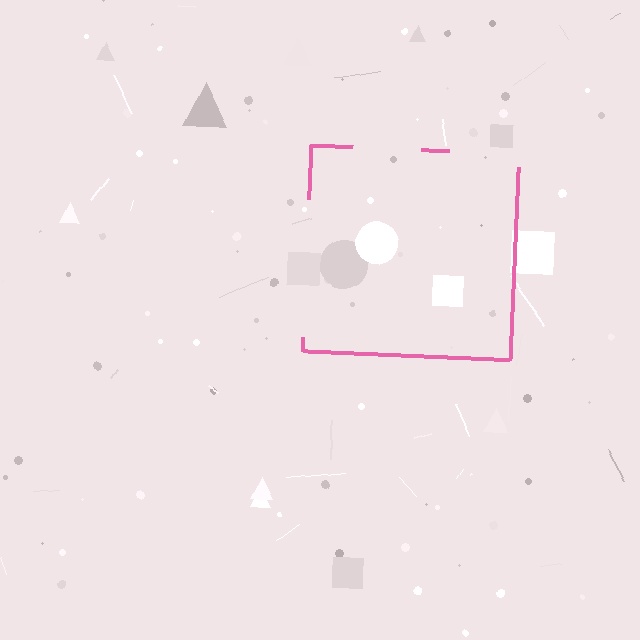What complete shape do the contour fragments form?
The contour fragments form a square.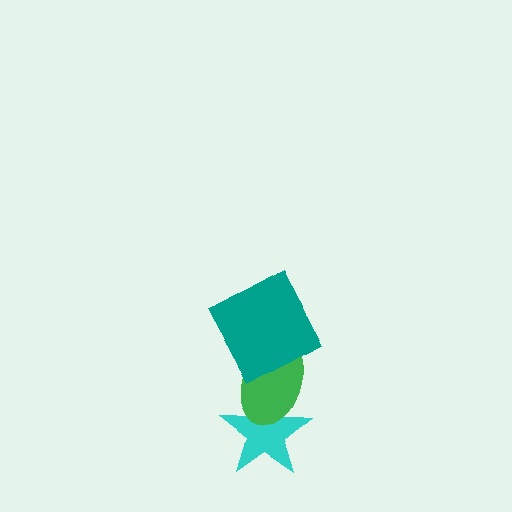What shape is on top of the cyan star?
The green ellipse is on top of the cyan star.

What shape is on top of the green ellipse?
The teal square is on top of the green ellipse.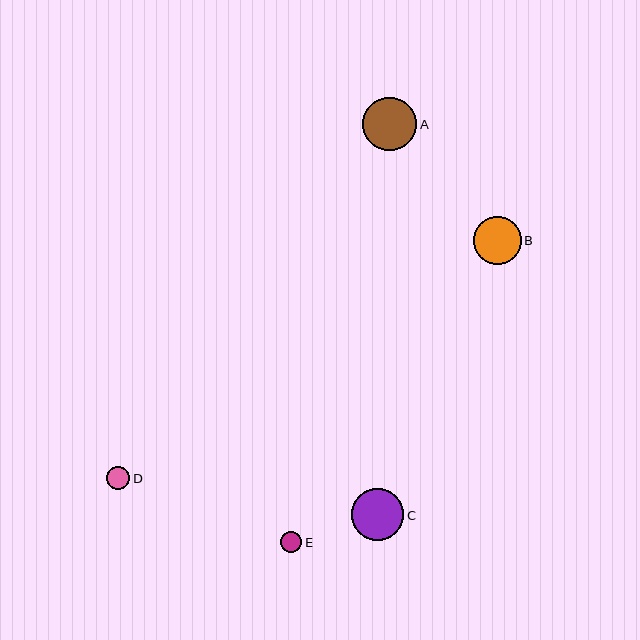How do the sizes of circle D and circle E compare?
Circle D and circle E are approximately the same size.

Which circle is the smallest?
Circle E is the smallest with a size of approximately 22 pixels.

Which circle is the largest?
Circle A is the largest with a size of approximately 54 pixels.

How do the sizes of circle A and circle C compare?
Circle A and circle C are approximately the same size.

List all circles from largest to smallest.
From largest to smallest: A, C, B, D, E.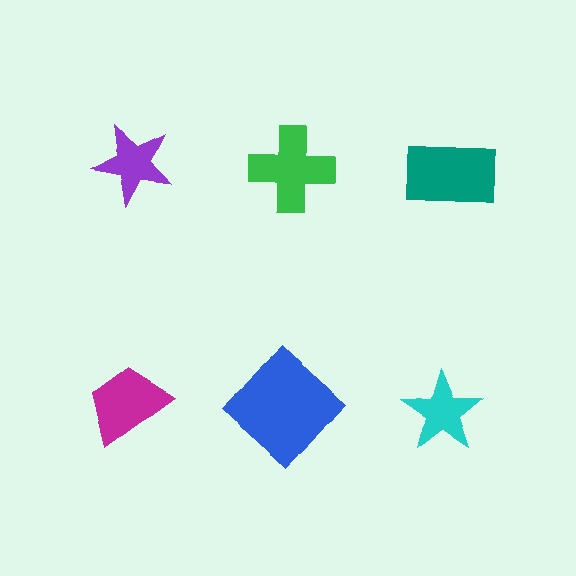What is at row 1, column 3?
A teal rectangle.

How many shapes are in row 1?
3 shapes.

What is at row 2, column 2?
A blue diamond.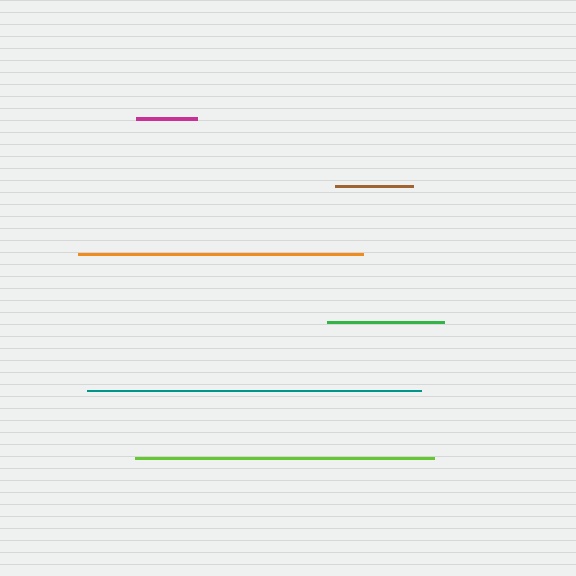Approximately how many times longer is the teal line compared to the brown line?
The teal line is approximately 4.3 times the length of the brown line.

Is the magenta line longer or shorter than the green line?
The green line is longer than the magenta line.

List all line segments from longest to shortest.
From longest to shortest: teal, lime, orange, green, brown, magenta.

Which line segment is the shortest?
The magenta line is the shortest at approximately 61 pixels.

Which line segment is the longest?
The teal line is the longest at approximately 334 pixels.